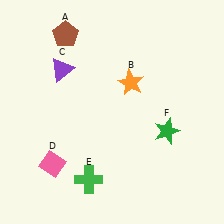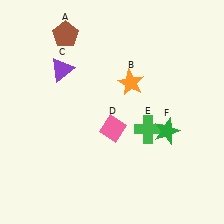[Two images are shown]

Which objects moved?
The objects that moved are: the pink diamond (D), the green cross (E).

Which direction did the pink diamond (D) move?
The pink diamond (D) moved right.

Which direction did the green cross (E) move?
The green cross (E) moved right.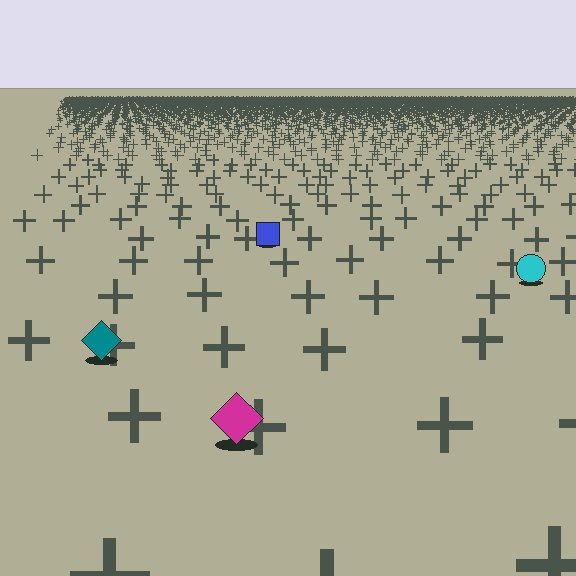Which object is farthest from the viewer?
The blue square is farthest from the viewer. It appears smaller and the ground texture around it is denser.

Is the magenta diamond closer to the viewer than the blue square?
Yes. The magenta diamond is closer — you can tell from the texture gradient: the ground texture is coarser near it.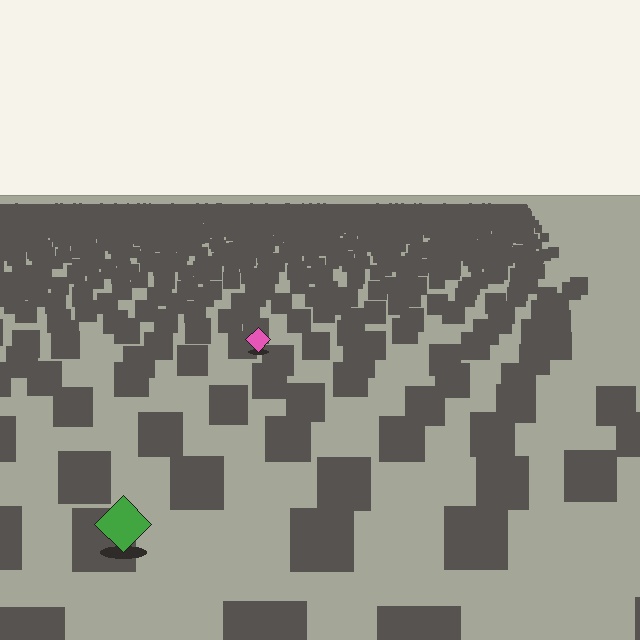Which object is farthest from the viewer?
The pink diamond is farthest from the viewer. It appears smaller and the ground texture around it is denser.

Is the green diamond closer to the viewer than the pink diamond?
Yes. The green diamond is closer — you can tell from the texture gradient: the ground texture is coarser near it.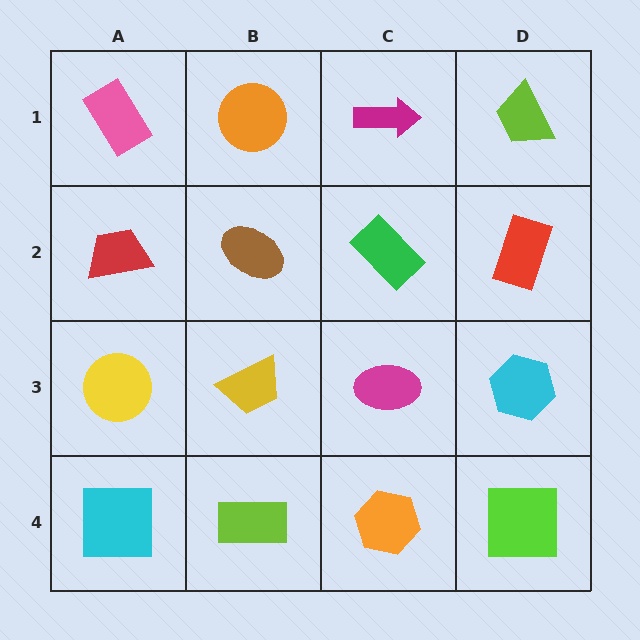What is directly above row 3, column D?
A red rectangle.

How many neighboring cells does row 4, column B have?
3.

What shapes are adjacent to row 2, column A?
A pink rectangle (row 1, column A), a yellow circle (row 3, column A), a brown ellipse (row 2, column B).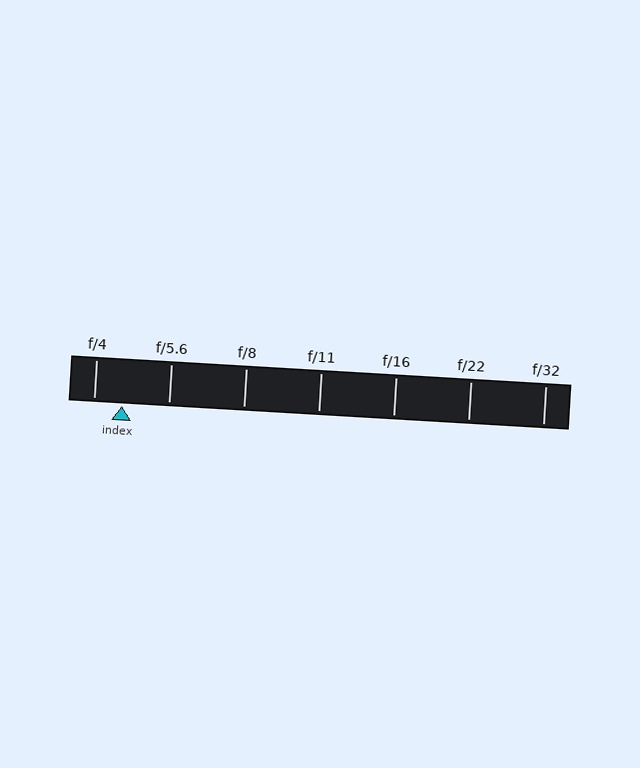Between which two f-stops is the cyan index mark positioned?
The index mark is between f/4 and f/5.6.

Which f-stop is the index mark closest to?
The index mark is closest to f/4.